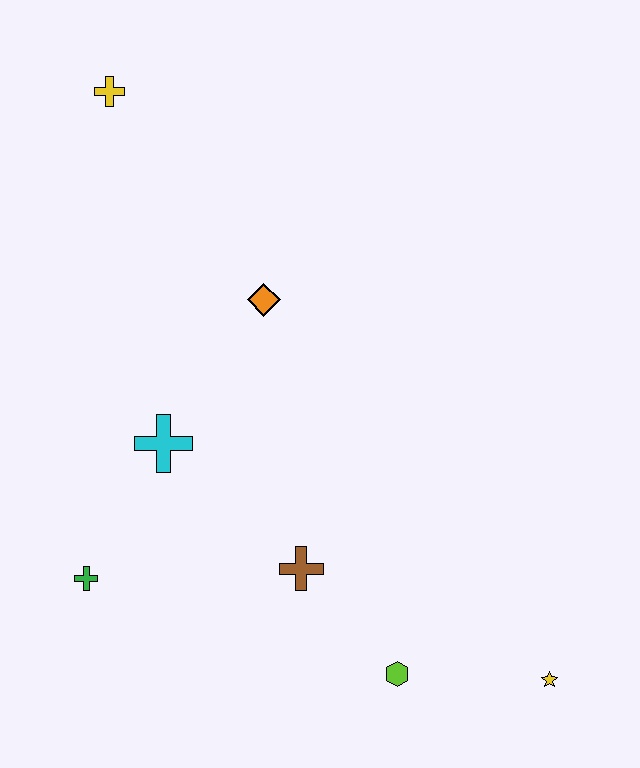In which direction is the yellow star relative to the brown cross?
The yellow star is to the right of the brown cross.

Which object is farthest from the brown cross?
The yellow cross is farthest from the brown cross.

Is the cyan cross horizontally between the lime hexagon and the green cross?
Yes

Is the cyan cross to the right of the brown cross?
No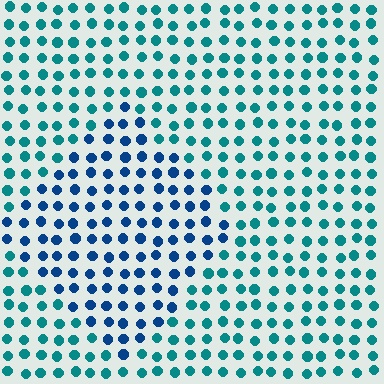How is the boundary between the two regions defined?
The boundary is defined purely by a slight shift in hue (about 34 degrees). Spacing, size, and orientation are identical on both sides.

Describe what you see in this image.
The image is filled with small teal elements in a uniform arrangement. A diamond-shaped region is visible where the elements are tinted to a slightly different hue, forming a subtle color boundary.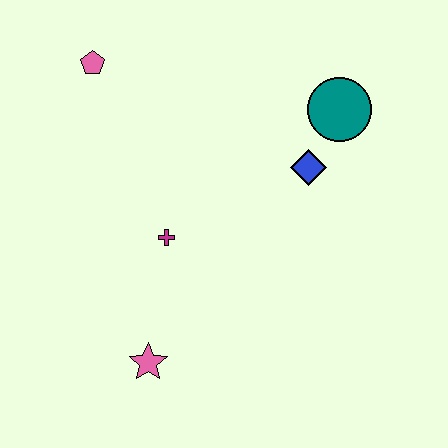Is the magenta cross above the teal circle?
No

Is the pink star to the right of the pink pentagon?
Yes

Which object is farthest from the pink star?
The teal circle is farthest from the pink star.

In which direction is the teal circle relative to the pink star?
The teal circle is above the pink star.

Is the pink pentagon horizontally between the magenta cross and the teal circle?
No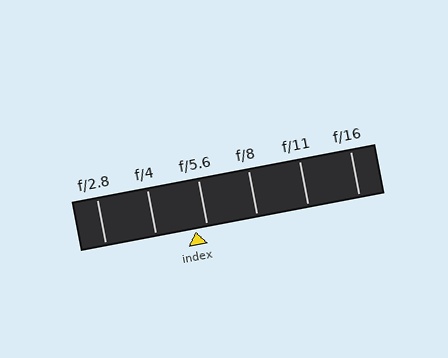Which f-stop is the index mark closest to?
The index mark is closest to f/5.6.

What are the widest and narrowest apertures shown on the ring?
The widest aperture shown is f/2.8 and the narrowest is f/16.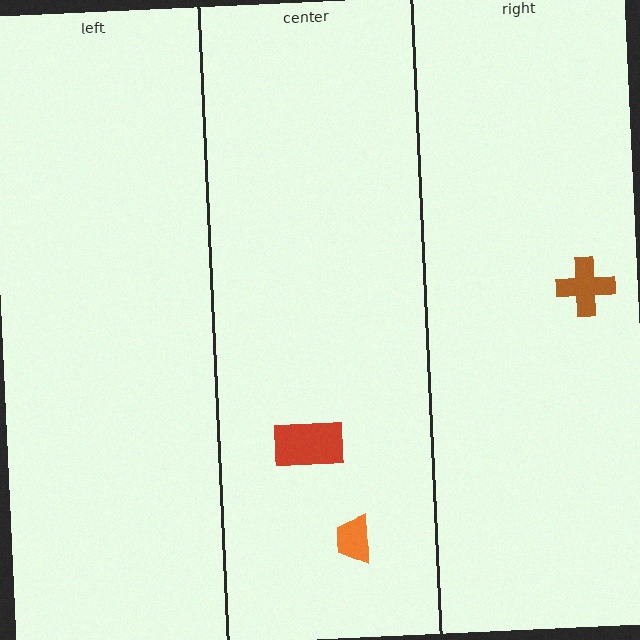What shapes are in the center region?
The orange trapezoid, the red rectangle.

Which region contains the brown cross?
The right region.